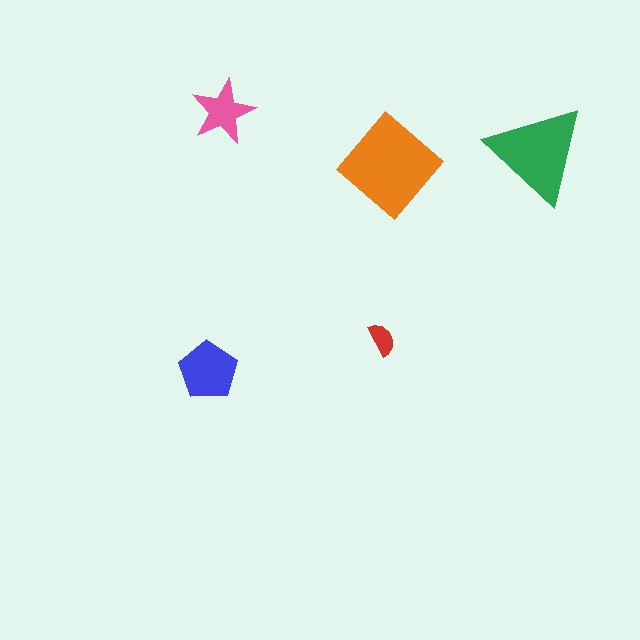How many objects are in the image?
There are 5 objects in the image.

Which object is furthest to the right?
The green triangle is rightmost.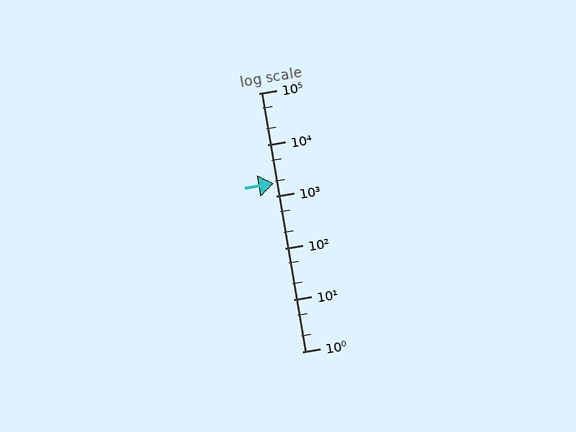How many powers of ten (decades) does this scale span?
The scale spans 5 decades, from 1 to 100000.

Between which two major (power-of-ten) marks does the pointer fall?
The pointer is between 1000 and 10000.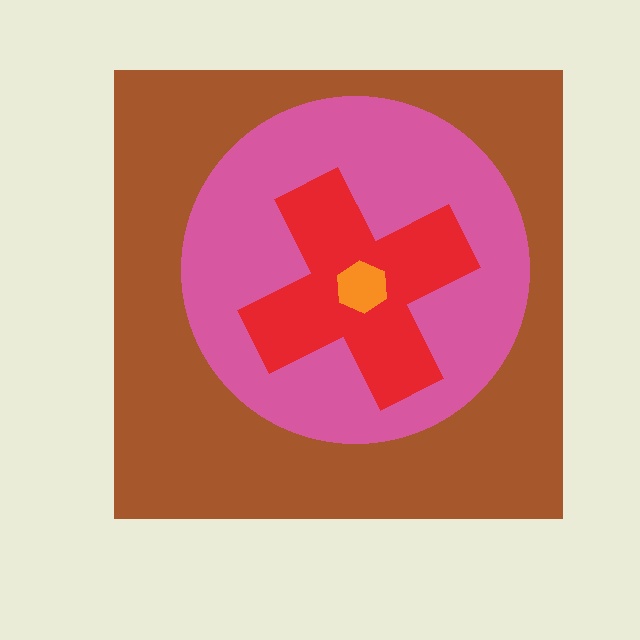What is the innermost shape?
The orange hexagon.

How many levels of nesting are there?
4.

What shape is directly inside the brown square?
The pink circle.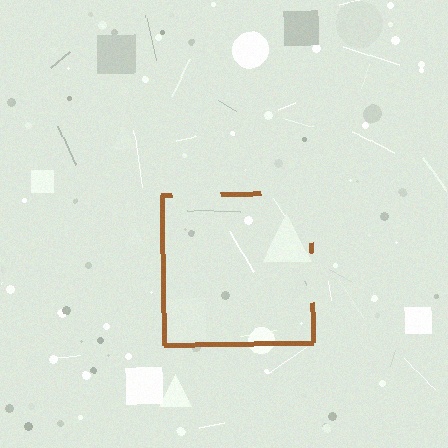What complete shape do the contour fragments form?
The contour fragments form a square.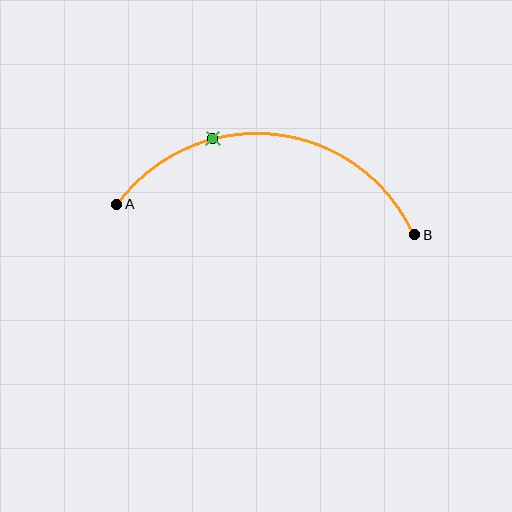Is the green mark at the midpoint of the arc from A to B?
No. The green mark lies on the arc but is closer to endpoint A. The arc midpoint would be at the point on the curve equidistant along the arc from both A and B.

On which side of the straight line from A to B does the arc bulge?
The arc bulges above the straight line connecting A and B.